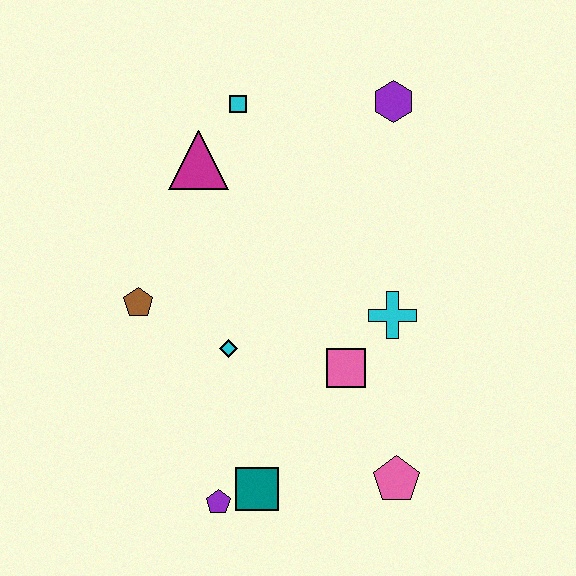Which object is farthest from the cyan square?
The pink pentagon is farthest from the cyan square.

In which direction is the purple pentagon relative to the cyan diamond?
The purple pentagon is below the cyan diamond.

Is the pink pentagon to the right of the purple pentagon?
Yes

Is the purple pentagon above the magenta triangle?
No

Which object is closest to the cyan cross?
The pink square is closest to the cyan cross.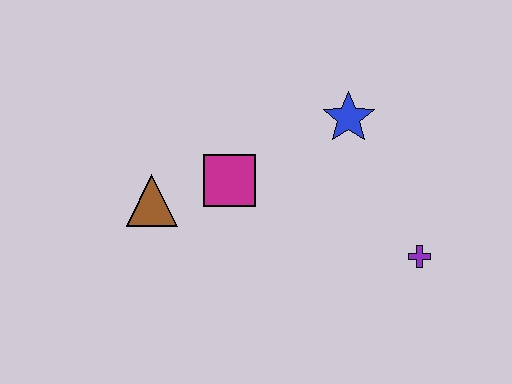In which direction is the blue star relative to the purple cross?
The blue star is above the purple cross.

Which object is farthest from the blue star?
The brown triangle is farthest from the blue star.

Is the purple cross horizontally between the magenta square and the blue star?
No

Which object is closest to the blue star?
The magenta square is closest to the blue star.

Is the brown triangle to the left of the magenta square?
Yes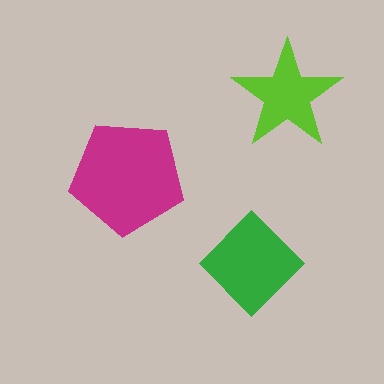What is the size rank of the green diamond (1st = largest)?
2nd.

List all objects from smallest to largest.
The lime star, the green diamond, the magenta pentagon.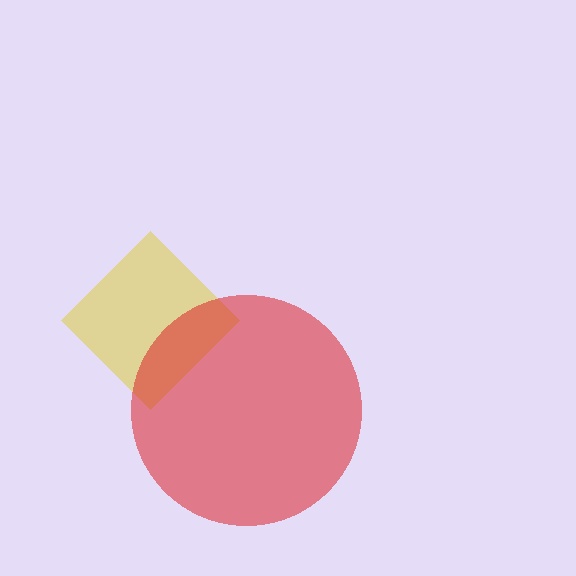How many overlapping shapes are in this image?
There are 2 overlapping shapes in the image.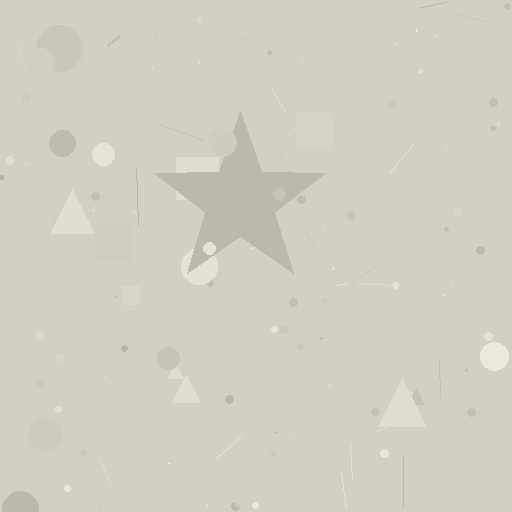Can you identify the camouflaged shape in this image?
The camouflaged shape is a star.